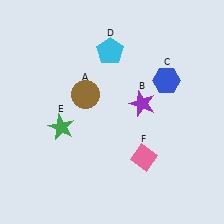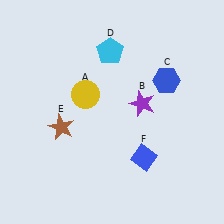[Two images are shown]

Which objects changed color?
A changed from brown to yellow. E changed from green to brown. F changed from pink to blue.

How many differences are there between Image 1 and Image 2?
There are 3 differences between the two images.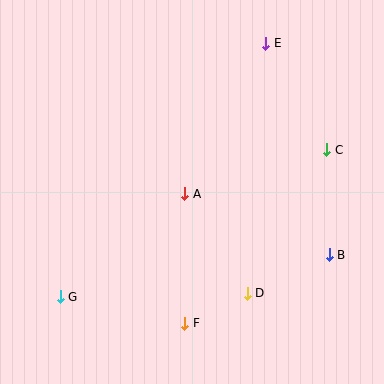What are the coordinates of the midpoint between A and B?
The midpoint between A and B is at (257, 224).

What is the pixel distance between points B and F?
The distance between B and F is 160 pixels.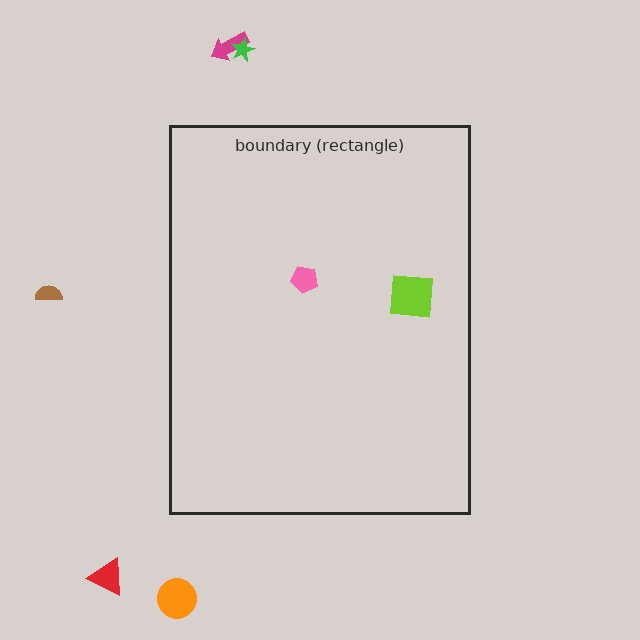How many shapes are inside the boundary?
2 inside, 5 outside.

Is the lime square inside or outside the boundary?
Inside.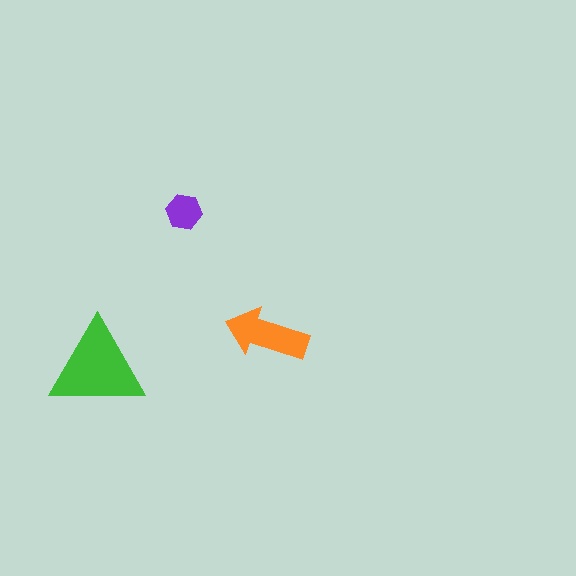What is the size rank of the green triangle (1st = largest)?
1st.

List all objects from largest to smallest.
The green triangle, the orange arrow, the purple hexagon.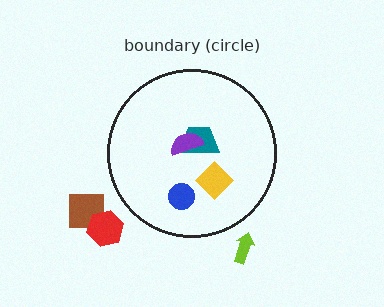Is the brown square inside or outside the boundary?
Outside.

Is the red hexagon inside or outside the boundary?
Outside.